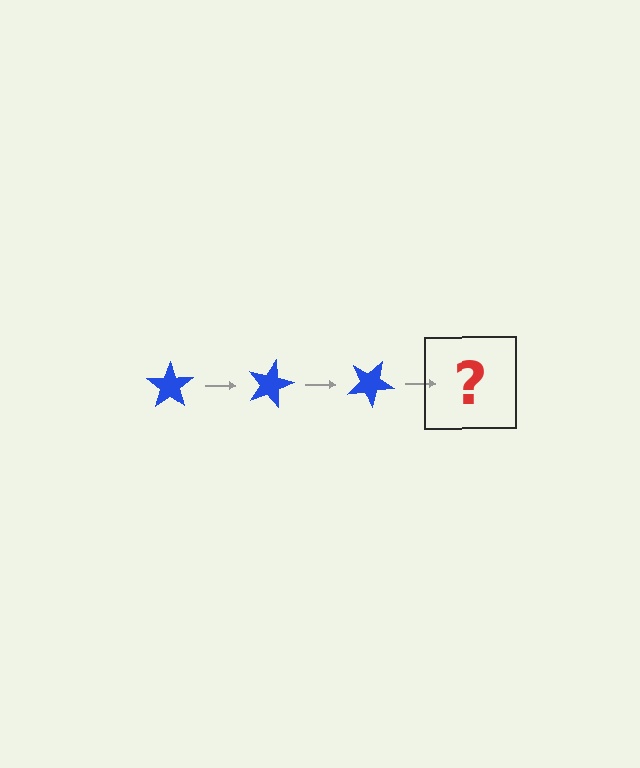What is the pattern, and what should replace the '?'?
The pattern is that the star rotates 15 degrees each step. The '?' should be a blue star rotated 45 degrees.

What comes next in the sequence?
The next element should be a blue star rotated 45 degrees.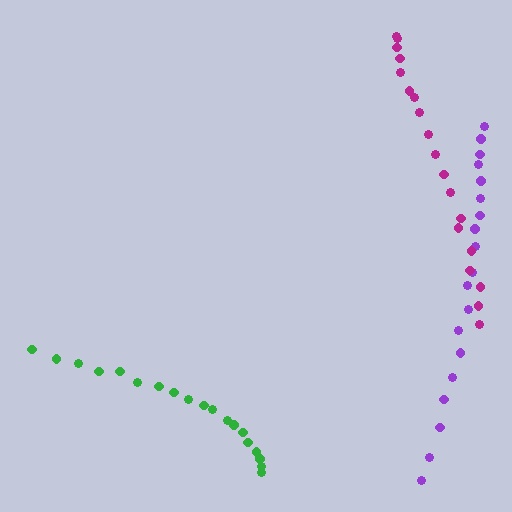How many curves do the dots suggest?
There are 3 distinct paths.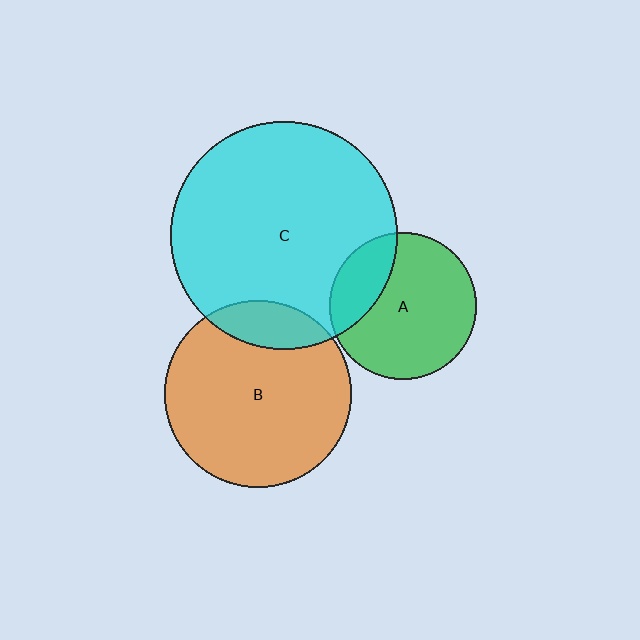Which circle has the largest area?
Circle C (cyan).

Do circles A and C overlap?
Yes.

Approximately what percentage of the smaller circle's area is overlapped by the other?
Approximately 25%.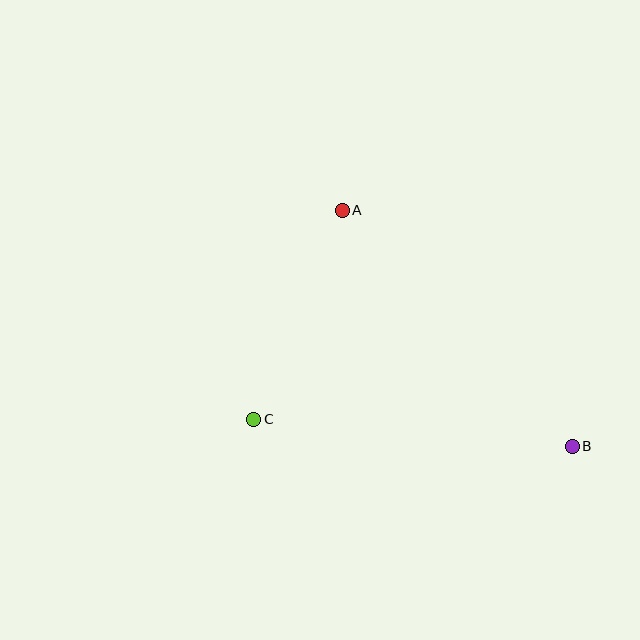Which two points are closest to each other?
Points A and C are closest to each other.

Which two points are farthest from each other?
Points A and B are farthest from each other.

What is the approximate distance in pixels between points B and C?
The distance between B and C is approximately 319 pixels.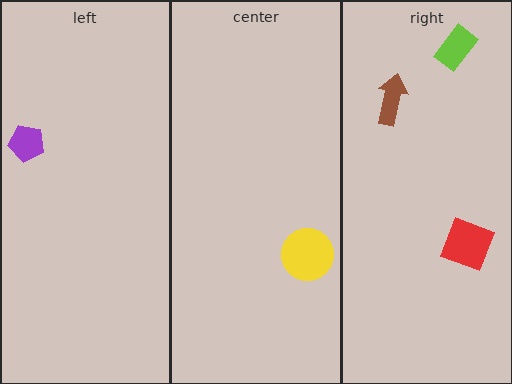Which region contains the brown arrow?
The right region.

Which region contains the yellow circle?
The center region.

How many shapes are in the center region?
1.